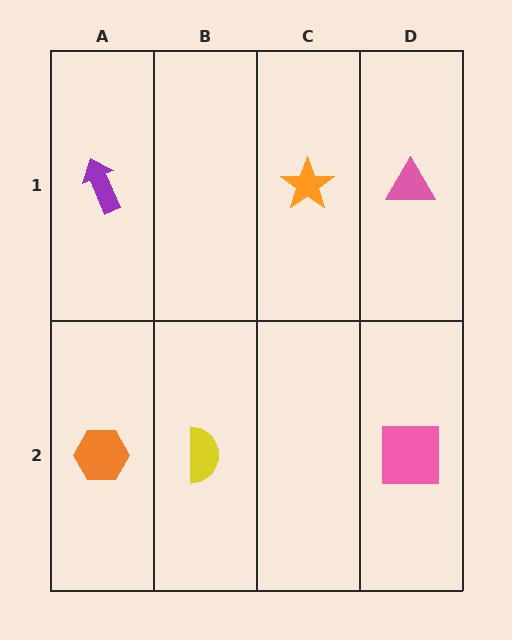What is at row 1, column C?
An orange star.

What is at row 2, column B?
A yellow semicircle.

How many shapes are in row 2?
3 shapes.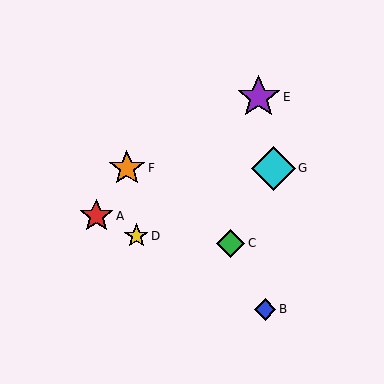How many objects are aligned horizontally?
2 objects (F, G) are aligned horizontally.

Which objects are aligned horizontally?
Objects F, G are aligned horizontally.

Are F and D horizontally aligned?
No, F is at y≈168 and D is at y≈236.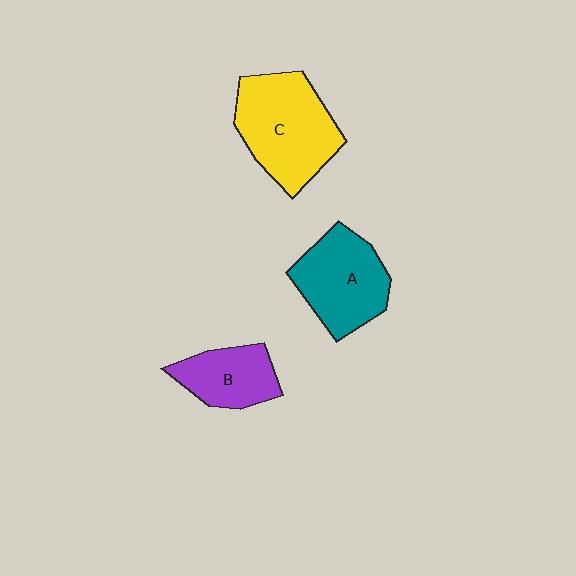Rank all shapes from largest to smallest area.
From largest to smallest: C (yellow), A (teal), B (purple).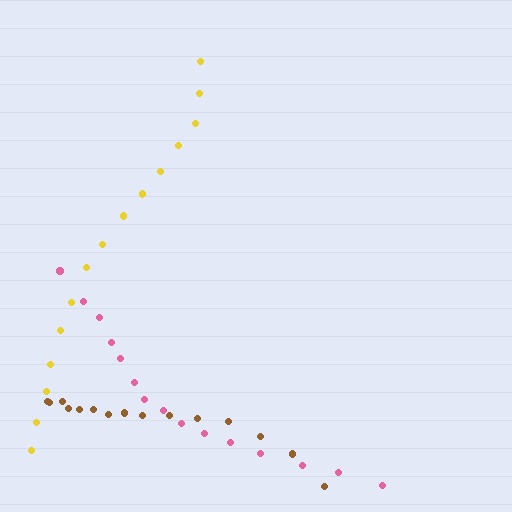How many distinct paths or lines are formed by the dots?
There are 3 distinct paths.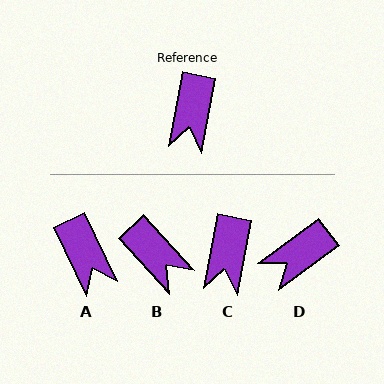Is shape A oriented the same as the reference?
No, it is off by about 36 degrees.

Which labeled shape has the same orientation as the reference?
C.